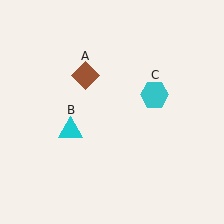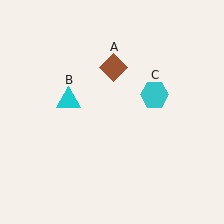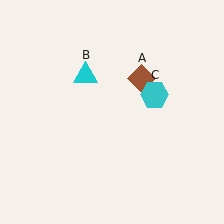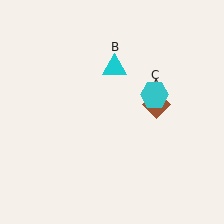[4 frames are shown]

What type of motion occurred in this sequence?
The brown diamond (object A), cyan triangle (object B) rotated clockwise around the center of the scene.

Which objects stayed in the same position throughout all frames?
Cyan hexagon (object C) remained stationary.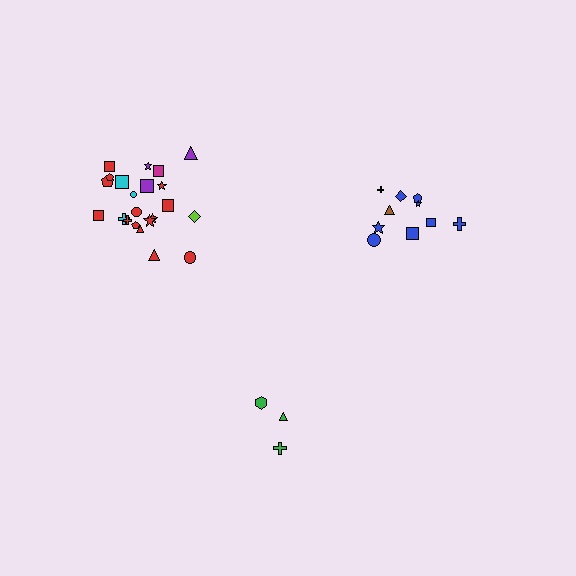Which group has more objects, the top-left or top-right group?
The top-left group.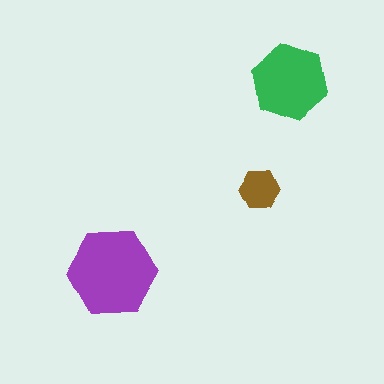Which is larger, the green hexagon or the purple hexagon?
The purple one.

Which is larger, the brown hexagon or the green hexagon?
The green one.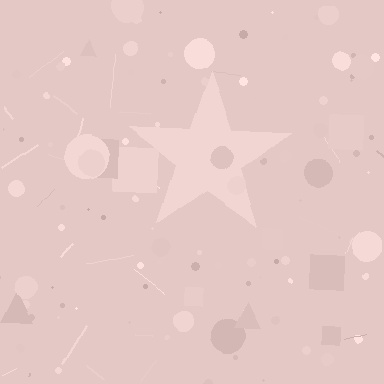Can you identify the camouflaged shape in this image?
The camouflaged shape is a star.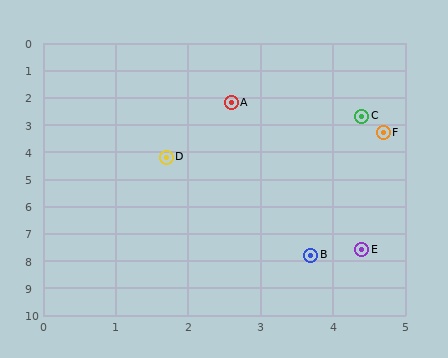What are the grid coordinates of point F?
Point F is at approximately (4.7, 3.3).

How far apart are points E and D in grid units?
Points E and D are about 4.3 grid units apart.